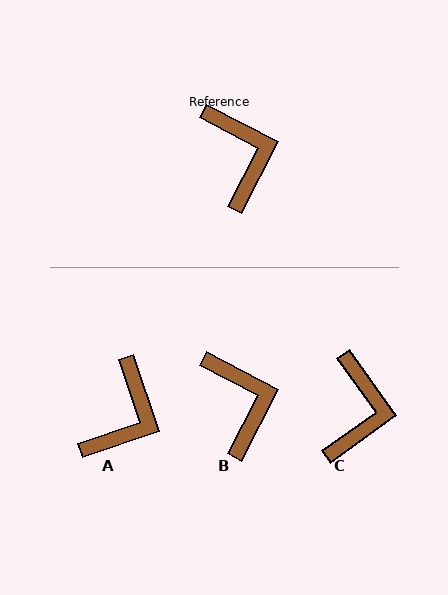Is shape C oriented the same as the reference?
No, it is off by about 27 degrees.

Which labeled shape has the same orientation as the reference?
B.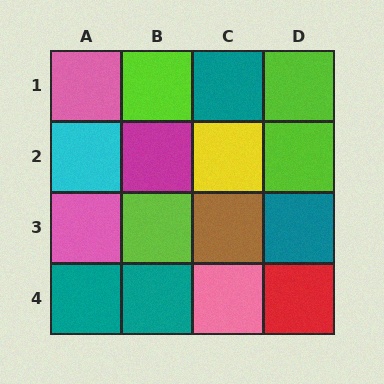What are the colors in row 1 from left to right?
Pink, lime, teal, lime.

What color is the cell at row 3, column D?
Teal.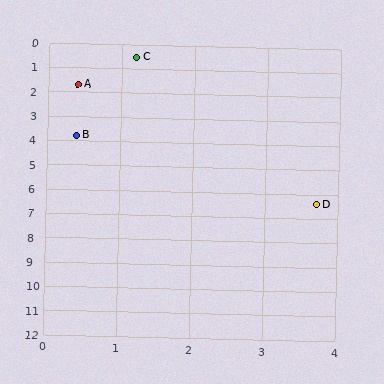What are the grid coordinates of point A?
Point A is at approximately (0.4, 1.7).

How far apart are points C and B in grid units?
Points C and B are about 3.4 grid units apart.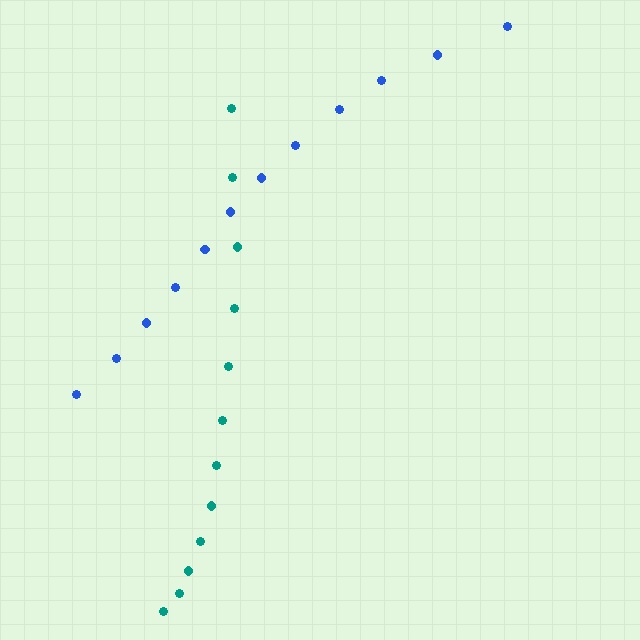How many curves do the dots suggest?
There are 2 distinct paths.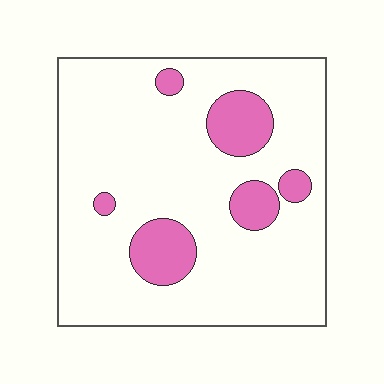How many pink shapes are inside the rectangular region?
6.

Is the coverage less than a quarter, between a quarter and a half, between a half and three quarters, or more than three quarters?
Less than a quarter.